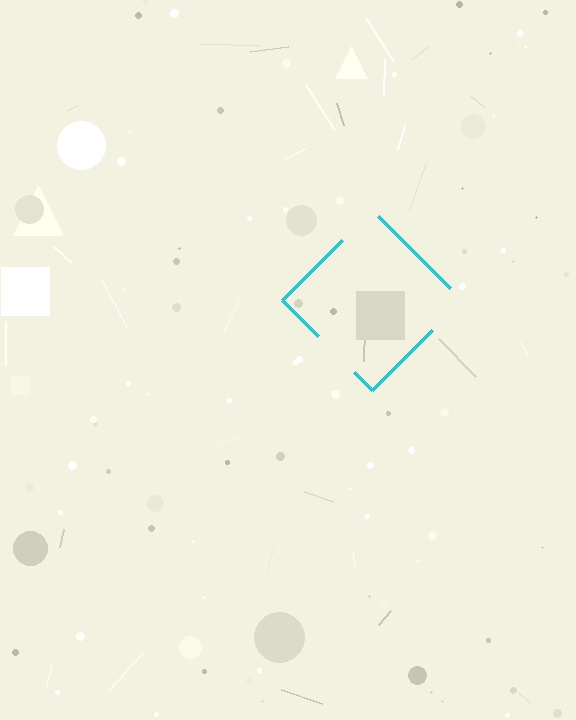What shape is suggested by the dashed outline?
The dashed outline suggests a diamond.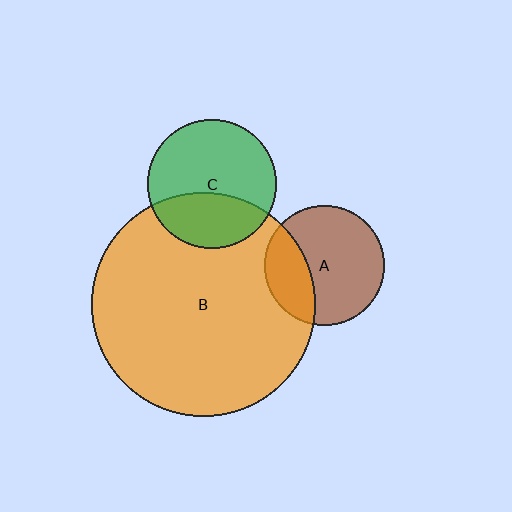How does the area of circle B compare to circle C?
Approximately 3.0 times.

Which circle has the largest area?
Circle B (orange).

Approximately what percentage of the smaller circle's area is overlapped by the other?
Approximately 35%.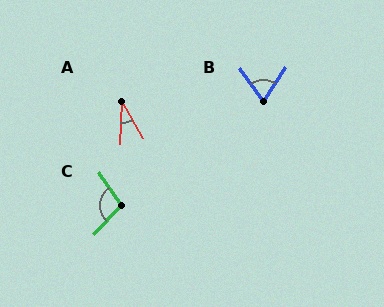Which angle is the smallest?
A, at approximately 32 degrees.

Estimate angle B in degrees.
Approximately 68 degrees.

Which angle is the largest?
C, at approximately 102 degrees.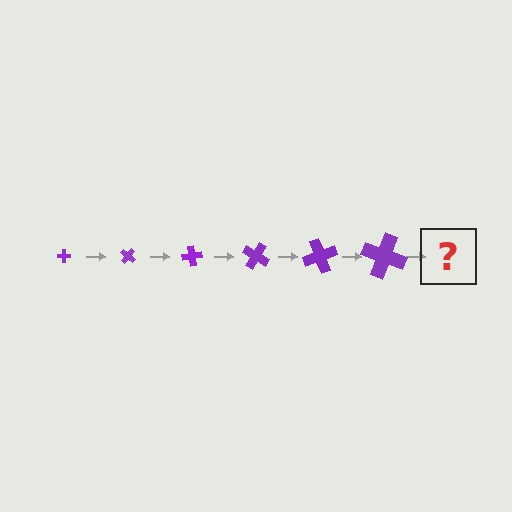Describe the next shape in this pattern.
It should be a cross, larger than the previous one and rotated 240 degrees from the start.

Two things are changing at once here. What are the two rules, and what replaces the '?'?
The two rules are that the cross grows larger each step and it rotates 40 degrees each step. The '?' should be a cross, larger than the previous one and rotated 240 degrees from the start.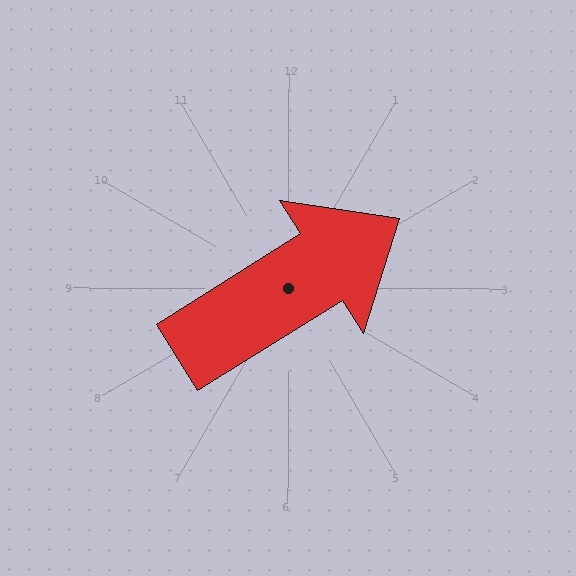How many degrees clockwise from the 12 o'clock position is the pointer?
Approximately 58 degrees.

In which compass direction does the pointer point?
Northeast.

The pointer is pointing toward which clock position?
Roughly 2 o'clock.